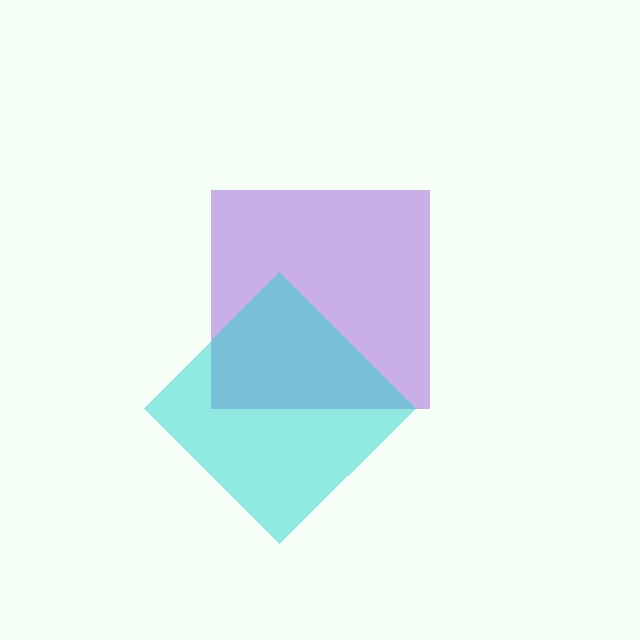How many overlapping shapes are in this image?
There are 2 overlapping shapes in the image.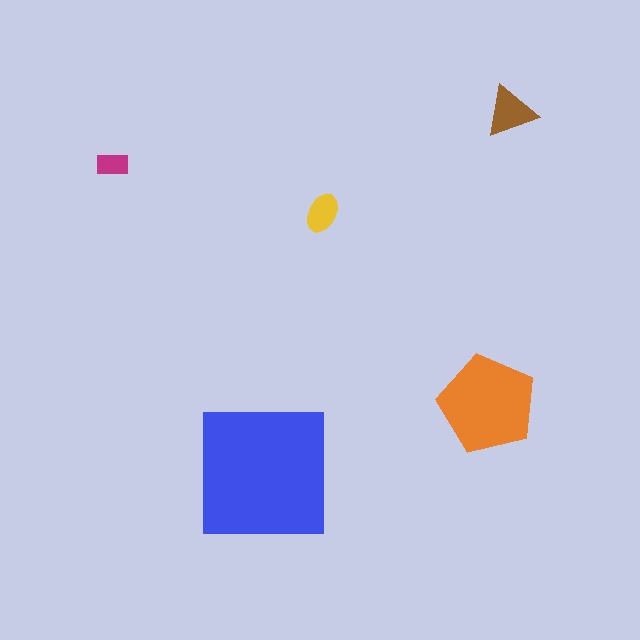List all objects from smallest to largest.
The magenta rectangle, the yellow ellipse, the brown triangle, the orange pentagon, the blue square.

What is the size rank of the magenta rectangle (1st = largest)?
5th.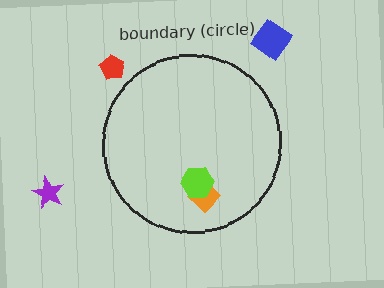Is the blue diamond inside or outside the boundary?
Outside.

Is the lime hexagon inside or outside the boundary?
Inside.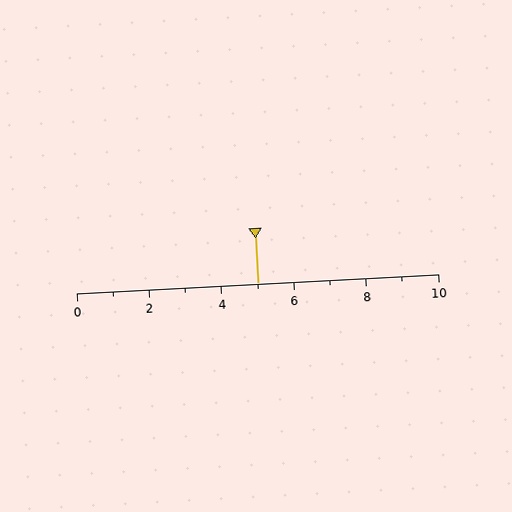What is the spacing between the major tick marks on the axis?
The major ticks are spaced 2 apart.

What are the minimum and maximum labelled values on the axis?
The axis runs from 0 to 10.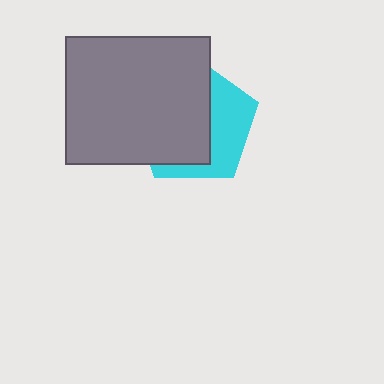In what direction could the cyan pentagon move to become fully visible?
The cyan pentagon could move right. That would shift it out from behind the gray rectangle entirely.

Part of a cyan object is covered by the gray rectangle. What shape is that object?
It is a pentagon.